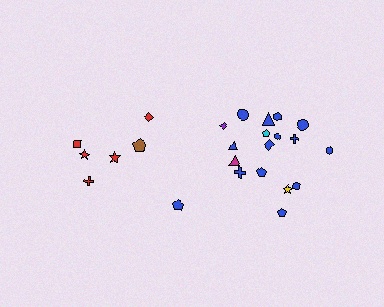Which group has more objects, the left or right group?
The right group.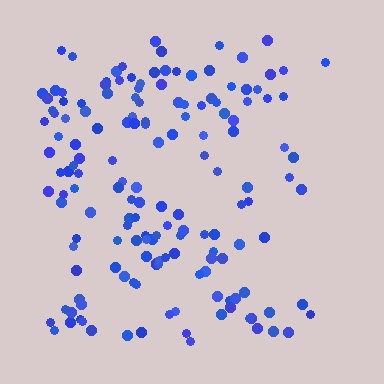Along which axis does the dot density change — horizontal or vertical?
Horizontal.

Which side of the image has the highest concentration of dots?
The left.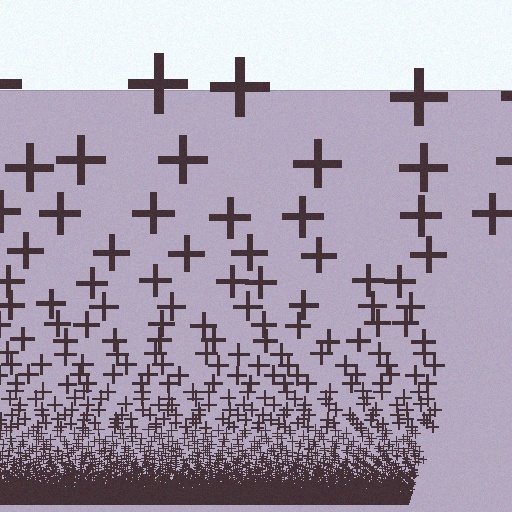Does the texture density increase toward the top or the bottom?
Density increases toward the bottom.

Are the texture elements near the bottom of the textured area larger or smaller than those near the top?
Smaller. The gradient is inverted — elements near the bottom are smaller and denser.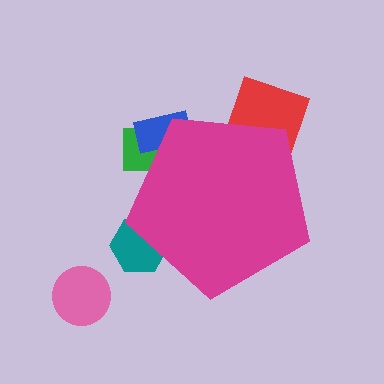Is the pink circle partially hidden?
No, the pink circle is fully visible.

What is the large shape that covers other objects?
A magenta pentagon.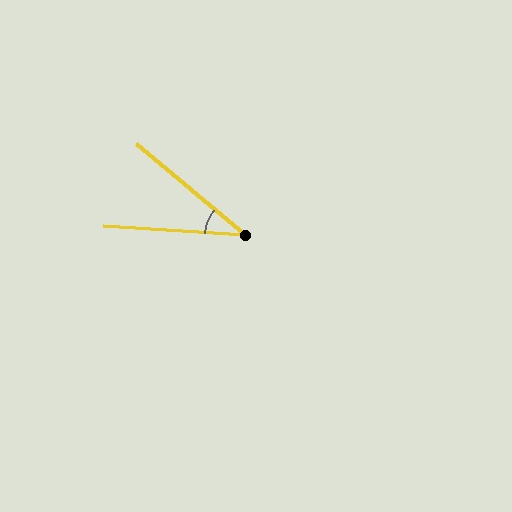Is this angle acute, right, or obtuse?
It is acute.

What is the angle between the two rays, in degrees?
Approximately 36 degrees.